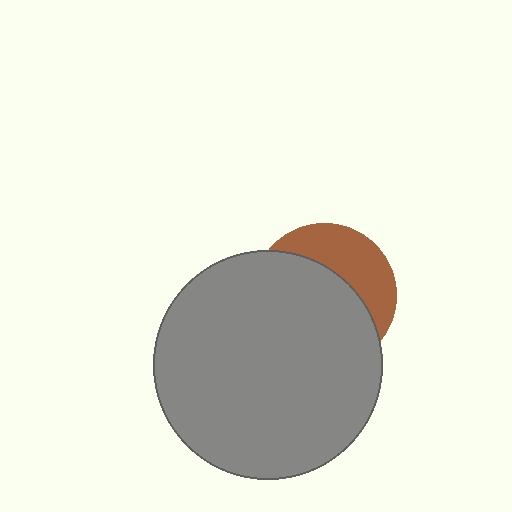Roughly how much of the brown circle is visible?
A small part of it is visible (roughly 35%).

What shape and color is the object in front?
The object in front is a gray circle.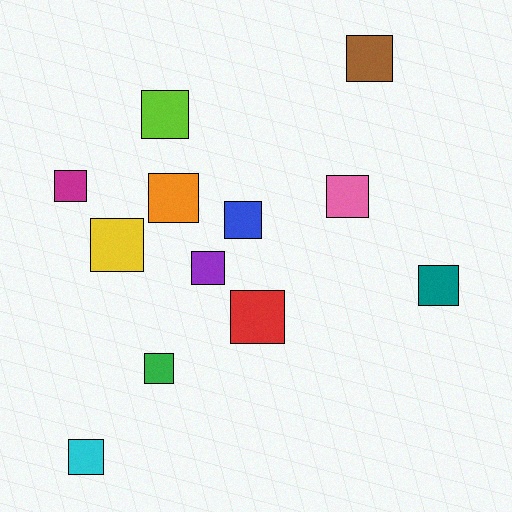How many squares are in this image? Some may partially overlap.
There are 12 squares.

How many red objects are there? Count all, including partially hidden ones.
There is 1 red object.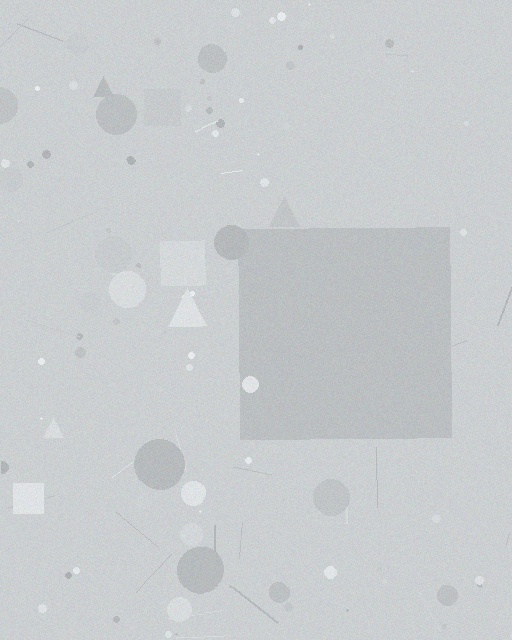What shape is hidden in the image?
A square is hidden in the image.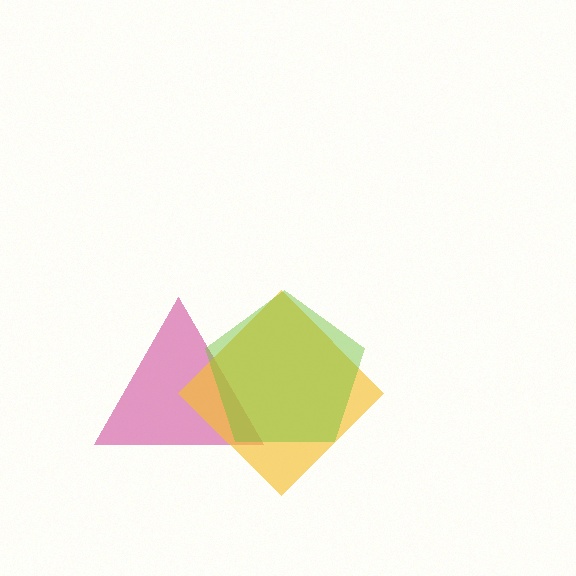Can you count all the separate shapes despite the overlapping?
Yes, there are 3 separate shapes.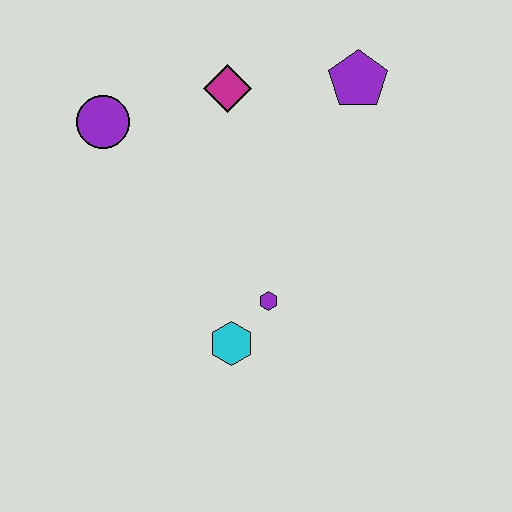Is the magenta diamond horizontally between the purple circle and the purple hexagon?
Yes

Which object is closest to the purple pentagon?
The magenta diamond is closest to the purple pentagon.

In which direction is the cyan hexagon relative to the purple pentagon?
The cyan hexagon is below the purple pentagon.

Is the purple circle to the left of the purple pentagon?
Yes